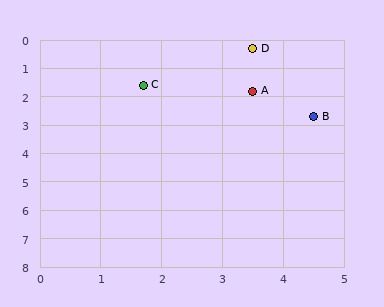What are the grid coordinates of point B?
Point B is at approximately (4.5, 2.7).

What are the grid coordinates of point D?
Point D is at approximately (3.5, 0.3).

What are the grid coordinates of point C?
Point C is at approximately (1.7, 1.6).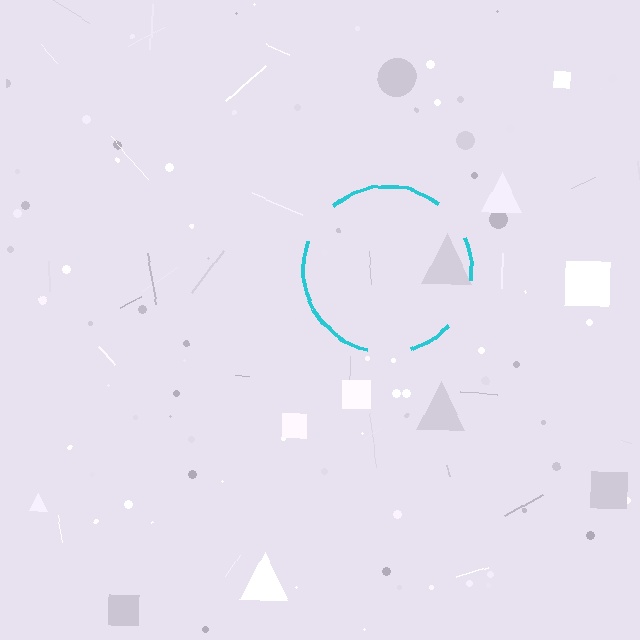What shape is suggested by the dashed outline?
The dashed outline suggests a circle.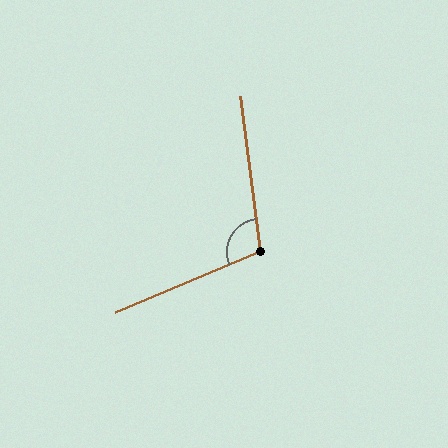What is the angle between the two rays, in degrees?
Approximately 105 degrees.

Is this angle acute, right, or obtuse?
It is obtuse.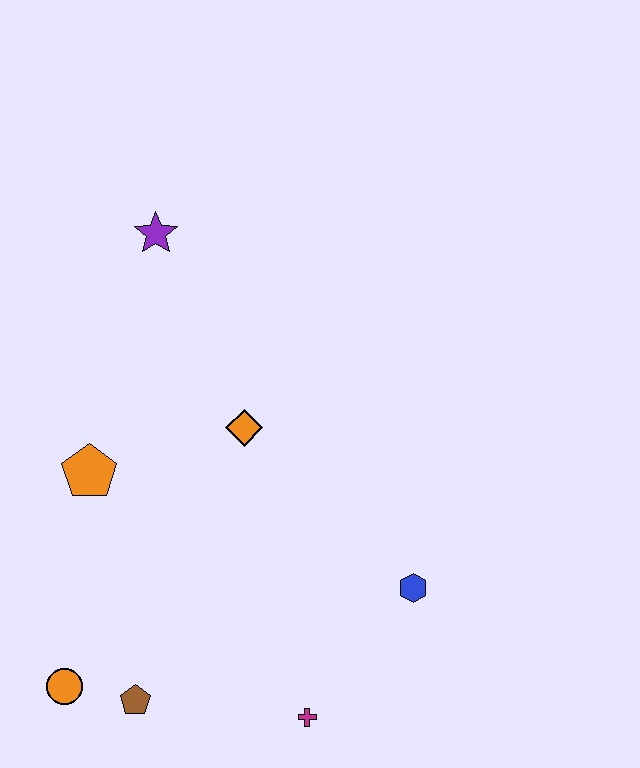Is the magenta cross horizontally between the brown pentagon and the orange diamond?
No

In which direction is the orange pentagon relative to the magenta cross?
The orange pentagon is above the magenta cross.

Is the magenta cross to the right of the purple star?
Yes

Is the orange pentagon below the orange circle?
No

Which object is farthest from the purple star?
The magenta cross is farthest from the purple star.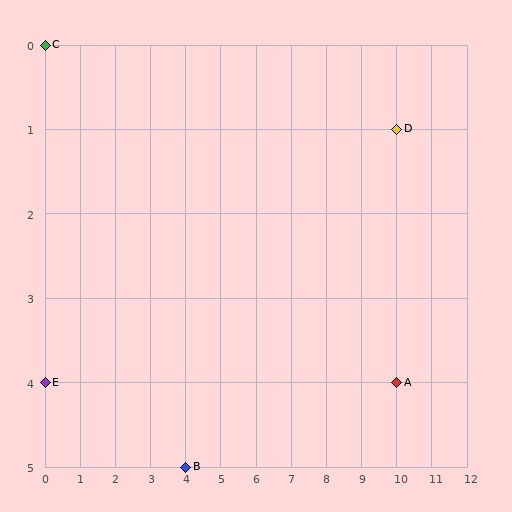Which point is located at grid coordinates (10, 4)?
Point A is at (10, 4).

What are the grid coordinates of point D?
Point D is at grid coordinates (10, 1).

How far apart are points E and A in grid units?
Points E and A are 10 columns apart.